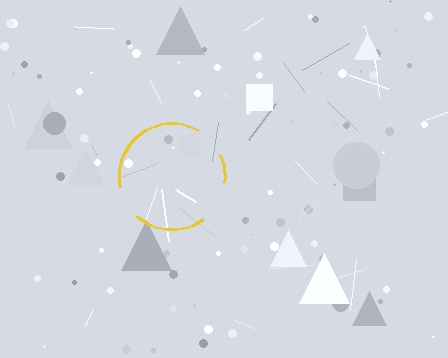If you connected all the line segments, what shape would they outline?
They would outline a circle.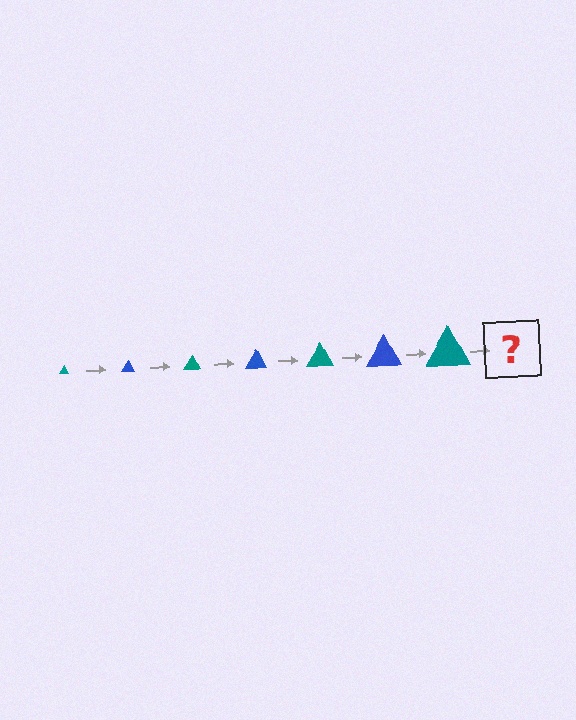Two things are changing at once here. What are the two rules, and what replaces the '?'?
The two rules are that the triangle grows larger each step and the color cycles through teal and blue. The '?' should be a blue triangle, larger than the previous one.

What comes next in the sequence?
The next element should be a blue triangle, larger than the previous one.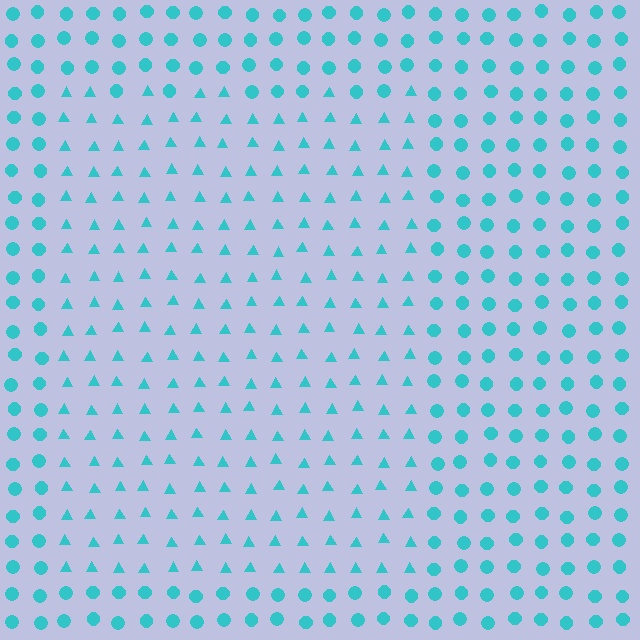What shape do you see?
I see a rectangle.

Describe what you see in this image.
The image is filled with small cyan elements arranged in a uniform grid. A rectangle-shaped region contains triangles, while the surrounding area contains circles. The boundary is defined purely by the change in element shape.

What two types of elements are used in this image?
The image uses triangles inside the rectangle region and circles outside it.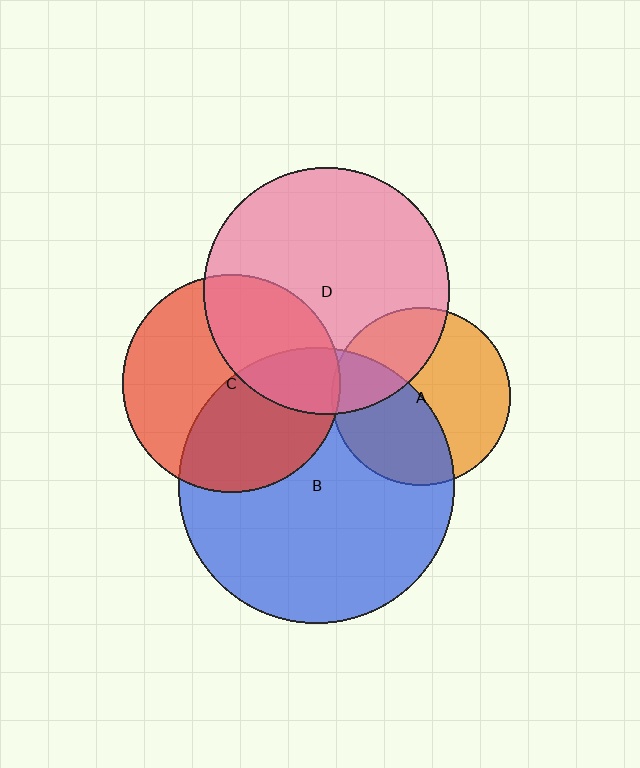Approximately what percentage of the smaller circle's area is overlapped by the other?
Approximately 35%.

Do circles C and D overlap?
Yes.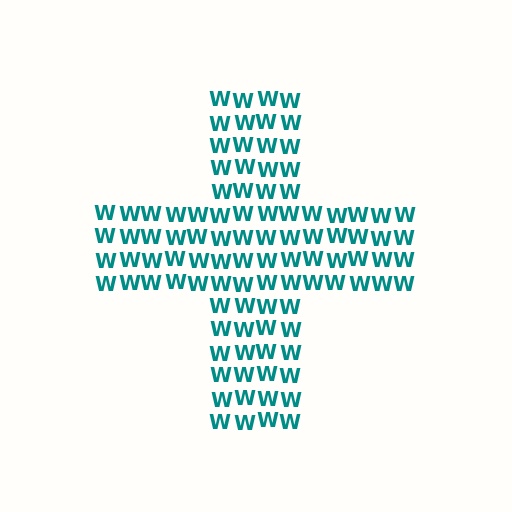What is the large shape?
The large shape is a cross.